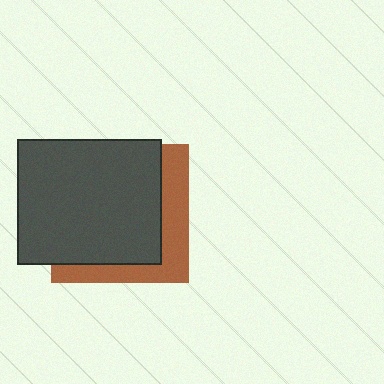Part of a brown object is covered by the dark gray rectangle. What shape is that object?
It is a square.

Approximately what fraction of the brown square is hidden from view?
Roughly 69% of the brown square is hidden behind the dark gray rectangle.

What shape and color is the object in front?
The object in front is a dark gray rectangle.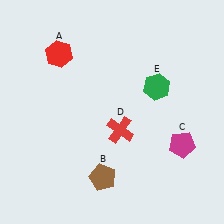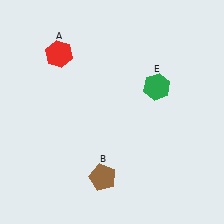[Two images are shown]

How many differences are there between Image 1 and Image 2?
There are 2 differences between the two images.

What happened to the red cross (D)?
The red cross (D) was removed in Image 2. It was in the bottom-right area of Image 1.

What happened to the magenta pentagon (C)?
The magenta pentagon (C) was removed in Image 2. It was in the bottom-right area of Image 1.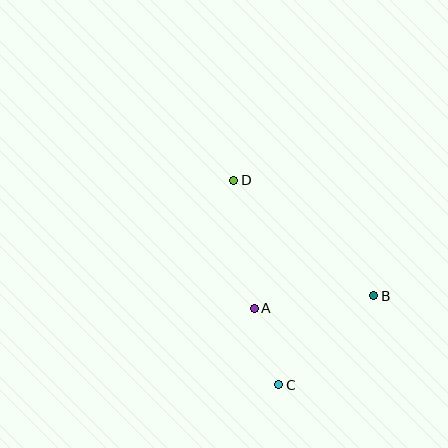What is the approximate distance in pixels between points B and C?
The distance between B and C is approximately 130 pixels.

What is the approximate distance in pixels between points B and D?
The distance between B and D is approximately 181 pixels.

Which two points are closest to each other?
Points A and C are closest to each other.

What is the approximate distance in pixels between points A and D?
The distance between A and D is approximately 130 pixels.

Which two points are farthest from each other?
Points C and D are farthest from each other.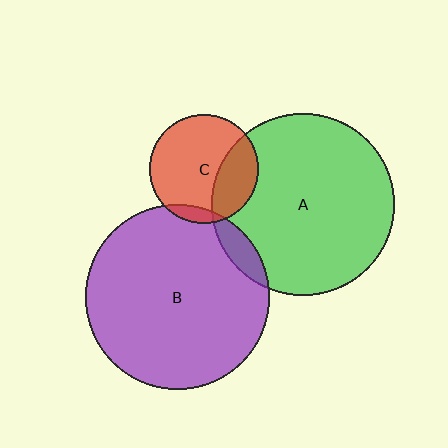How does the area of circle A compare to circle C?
Approximately 2.8 times.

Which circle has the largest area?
Circle B (purple).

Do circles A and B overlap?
Yes.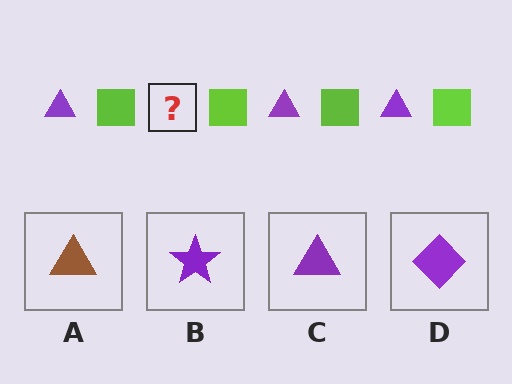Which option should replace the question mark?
Option C.